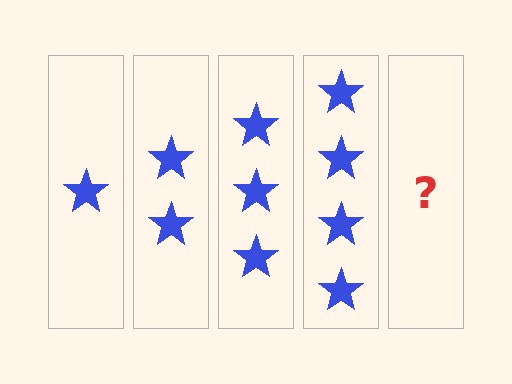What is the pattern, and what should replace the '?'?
The pattern is that each step adds one more star. The '?' should be 5 stars.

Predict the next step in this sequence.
The next step is 5 stars.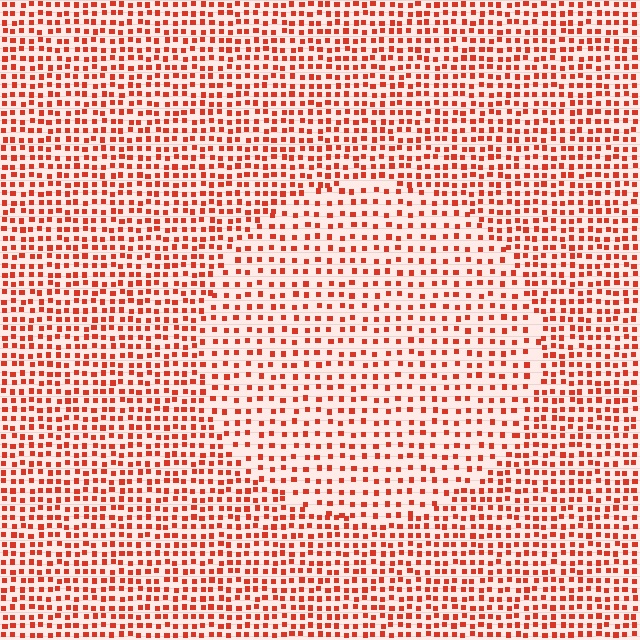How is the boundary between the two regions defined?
The boundary is defined by a change in element density (approximately 1.7x ratio). All elements are the same color, size, and shape.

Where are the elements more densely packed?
The elements are more densely packed outside the circle boundary.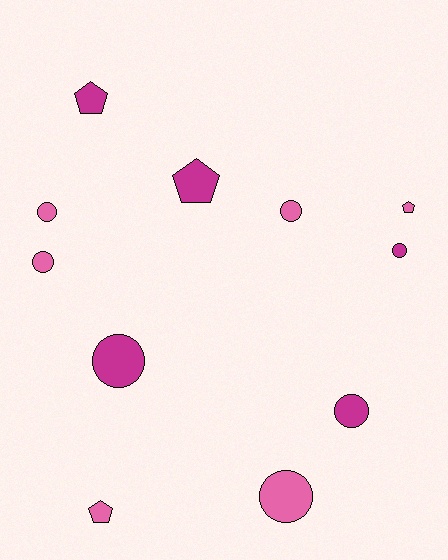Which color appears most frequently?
Pink, with 6 objects.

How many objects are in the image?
There are 11 objects.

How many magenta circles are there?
There are 3 magenta circles.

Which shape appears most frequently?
Circle, with 7 objects.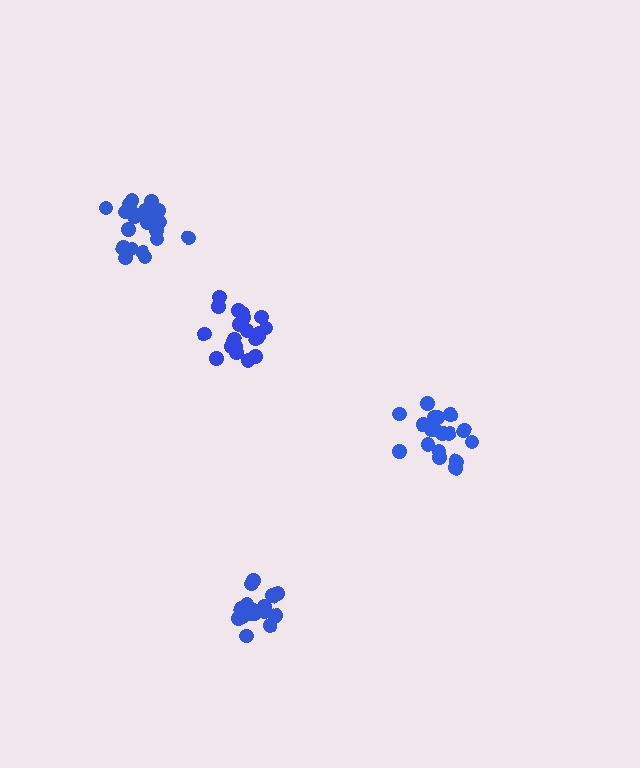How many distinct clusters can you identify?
There are 4 distinct clusters.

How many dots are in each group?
Group 1: 20 dots, Group 2: 19 dots, Group 3: 20 dots, Group 4: 21 dots (80 total).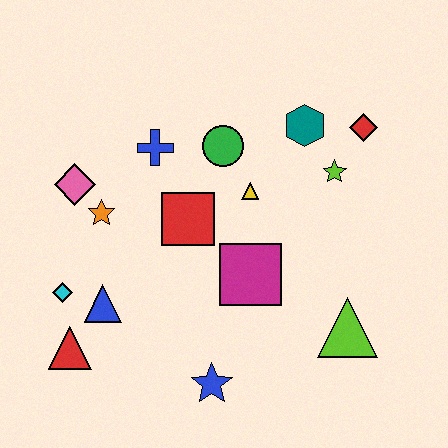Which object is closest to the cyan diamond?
The blue triangle is closest to the cyan diamond.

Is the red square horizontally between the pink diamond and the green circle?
Yes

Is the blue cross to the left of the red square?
Yes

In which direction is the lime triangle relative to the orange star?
The lime triangle is to the right of the orange star.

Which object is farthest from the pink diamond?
The lime triangle is farthest from the pink diamond.